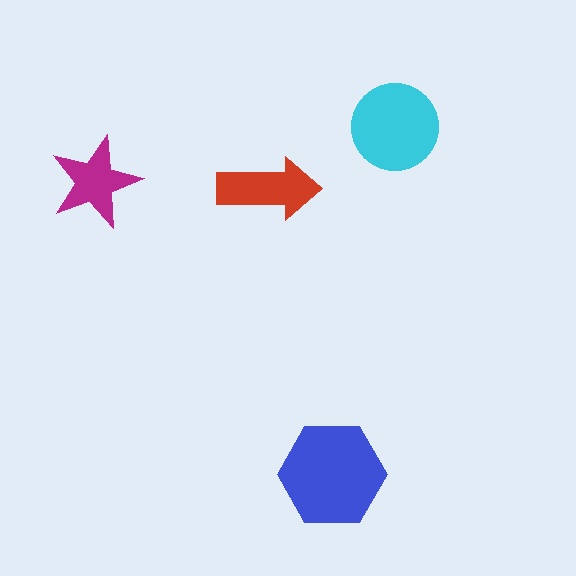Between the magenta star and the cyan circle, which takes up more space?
The cyan circle.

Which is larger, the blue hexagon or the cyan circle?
The blue hexagon.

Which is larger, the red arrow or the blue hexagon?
The blue hexagon.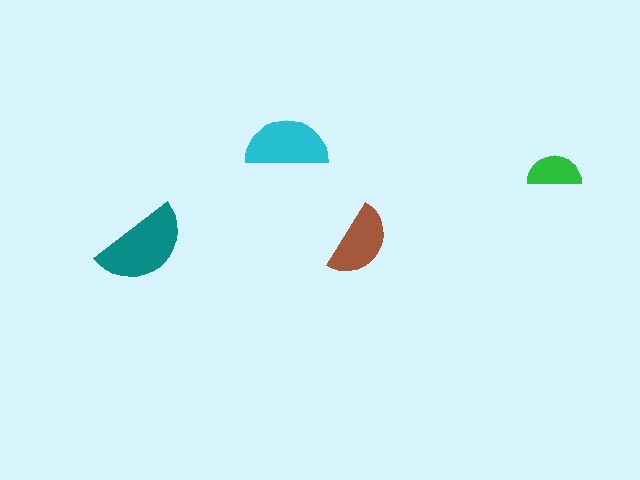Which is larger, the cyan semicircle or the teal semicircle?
The teal one.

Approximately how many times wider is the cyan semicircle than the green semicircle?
About 1.5 times wider.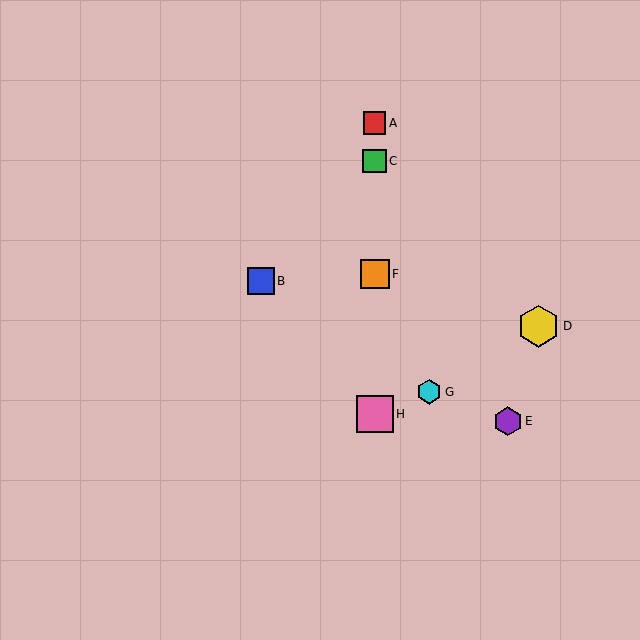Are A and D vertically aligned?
No, A is at x≈375 and D is at x≈539.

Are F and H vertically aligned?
Yes, both are at x≈375.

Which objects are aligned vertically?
Objects A, C, F, H are aligned vertically.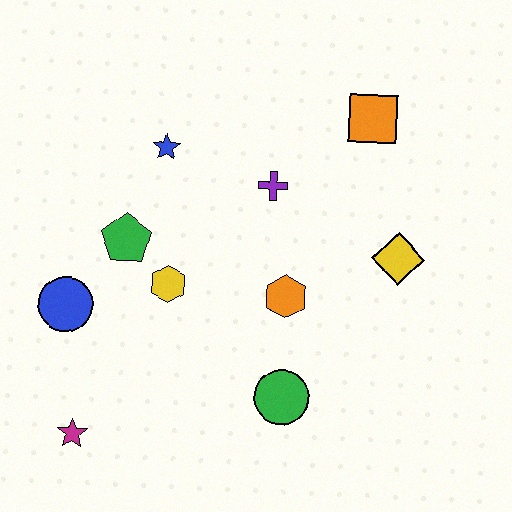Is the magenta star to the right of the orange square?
No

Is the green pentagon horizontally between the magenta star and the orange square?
Yes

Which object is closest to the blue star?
The green pentagon is closest to the blue star.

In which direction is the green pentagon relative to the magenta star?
The green pentagon is above the magenta star.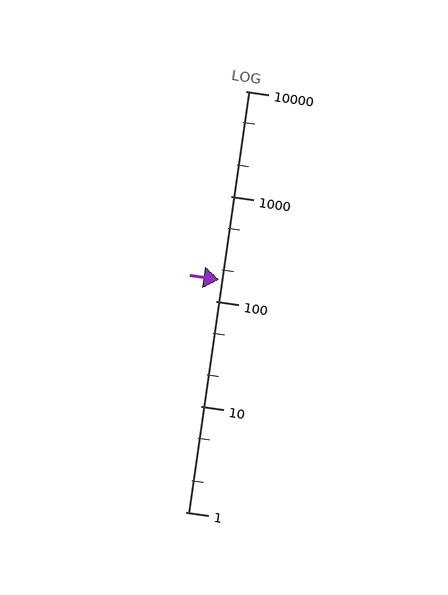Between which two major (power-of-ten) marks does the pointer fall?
The pointer is between 100 and 1000.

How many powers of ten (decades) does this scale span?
The scale spans 4 decades, from 1 to 10000.